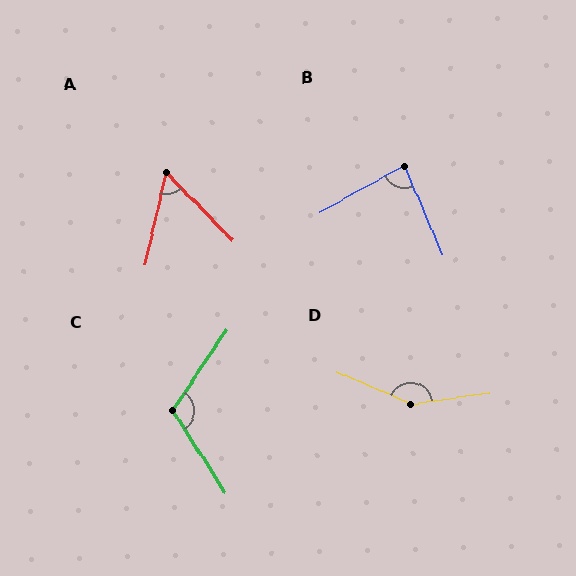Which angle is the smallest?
A, at approximately 57 degrees.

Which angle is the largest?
D, at approximately 148 degrees.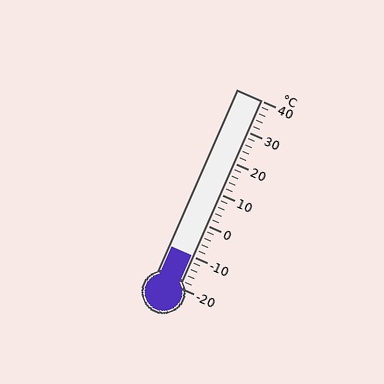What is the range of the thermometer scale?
The thermometer scale ranges from -20°C to 40°C.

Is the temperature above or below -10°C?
The temperature is at -10°C.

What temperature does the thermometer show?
The thermometer shows approximately -10°C.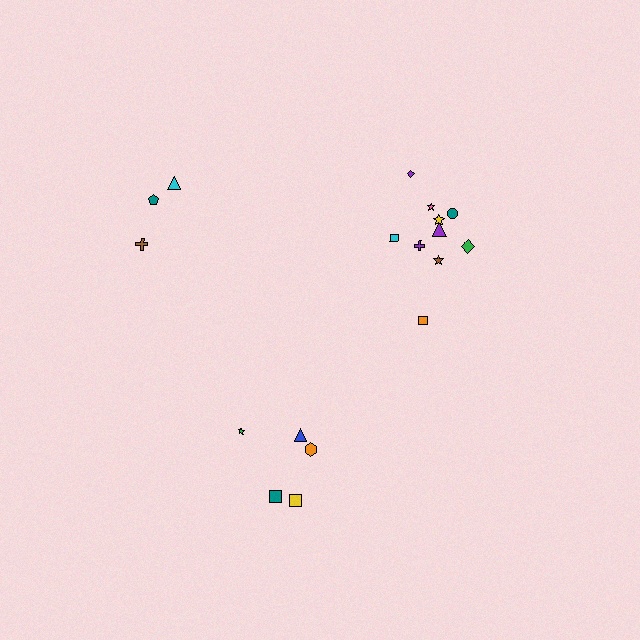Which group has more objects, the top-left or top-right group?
The top-right group.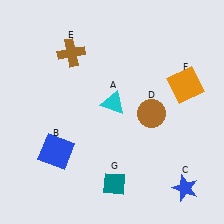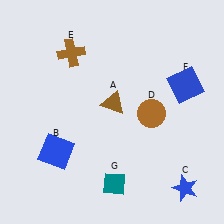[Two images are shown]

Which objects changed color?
A changed from cyan to brown. F changed from orange to blue.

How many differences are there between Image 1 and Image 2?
There are 2 differences between the two images.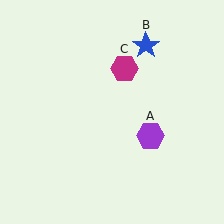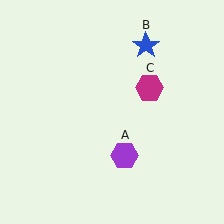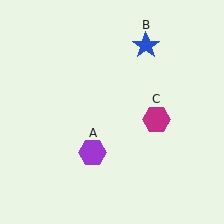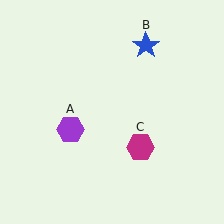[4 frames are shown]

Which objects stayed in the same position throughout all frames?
Blue star (object B) remained stationary.